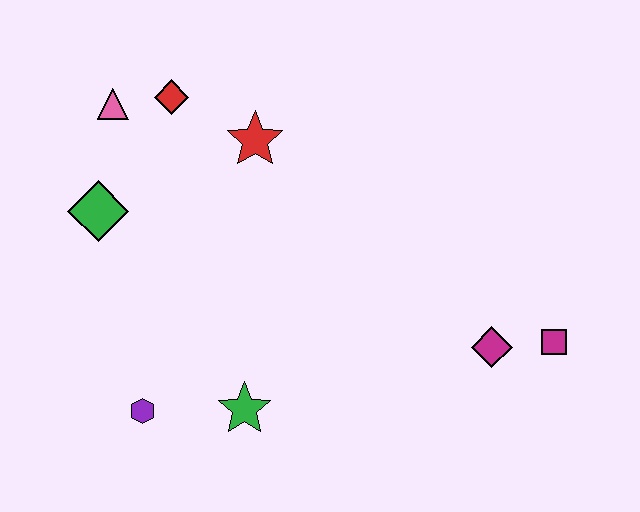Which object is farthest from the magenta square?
The pink triangle is farthest from the magenta square.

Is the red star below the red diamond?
Yes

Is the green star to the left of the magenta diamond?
Yes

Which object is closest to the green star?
The purple hexagon is closest to the green star.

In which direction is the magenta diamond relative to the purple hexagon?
The magenta diamond is to the right of the purple hexagon.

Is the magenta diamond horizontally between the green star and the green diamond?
No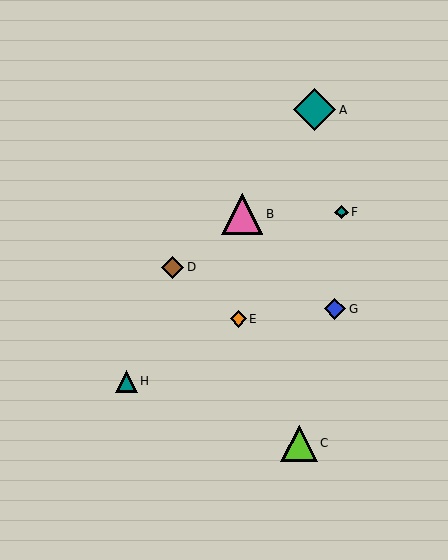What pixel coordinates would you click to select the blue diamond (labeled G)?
Click at (335, 309) to select the blue diamond G.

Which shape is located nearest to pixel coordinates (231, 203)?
The pink triangle (labeled B) at (242, 214) is nearest to that location.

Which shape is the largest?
The teal diamond (labeled A) is the largest.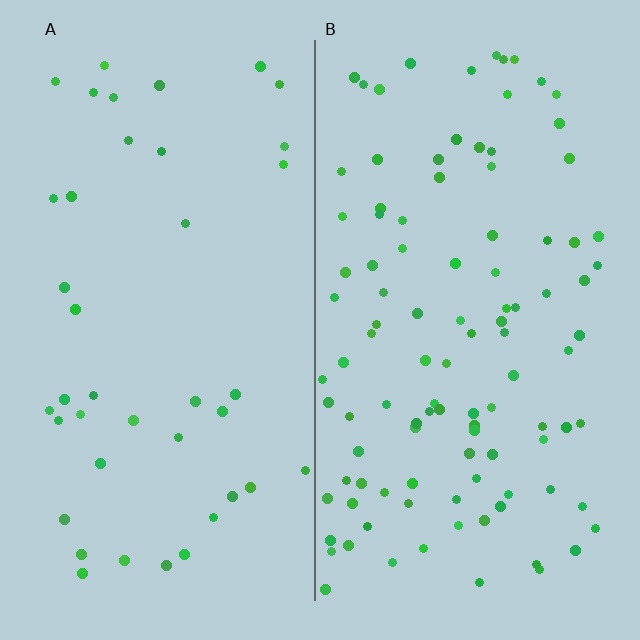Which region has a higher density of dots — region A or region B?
B (the right).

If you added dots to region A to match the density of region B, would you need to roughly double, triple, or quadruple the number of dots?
Approximately triple.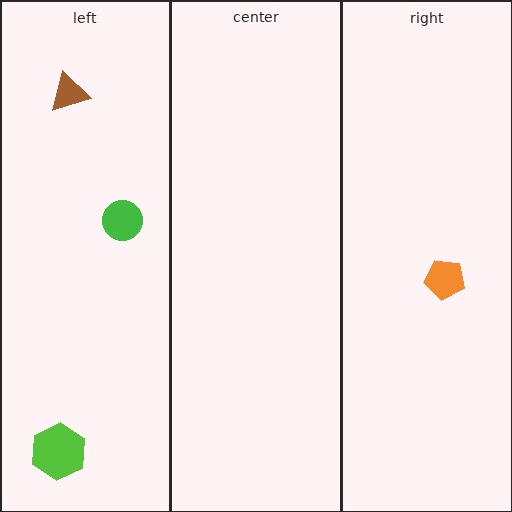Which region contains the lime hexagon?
The left region.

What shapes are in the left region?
The lime hexagon, the green circle, the brown triangle.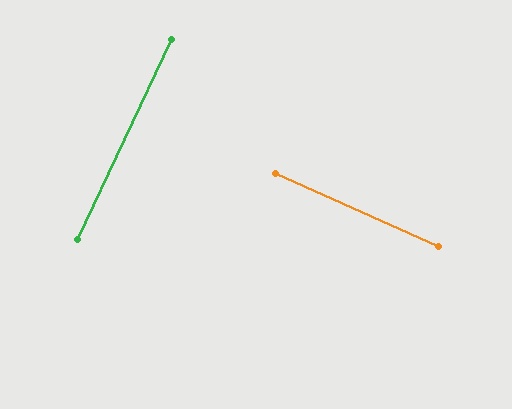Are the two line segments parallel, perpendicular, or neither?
Perpendicular — they meet at approximately 89°.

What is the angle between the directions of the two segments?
Approximately 89 degrees.